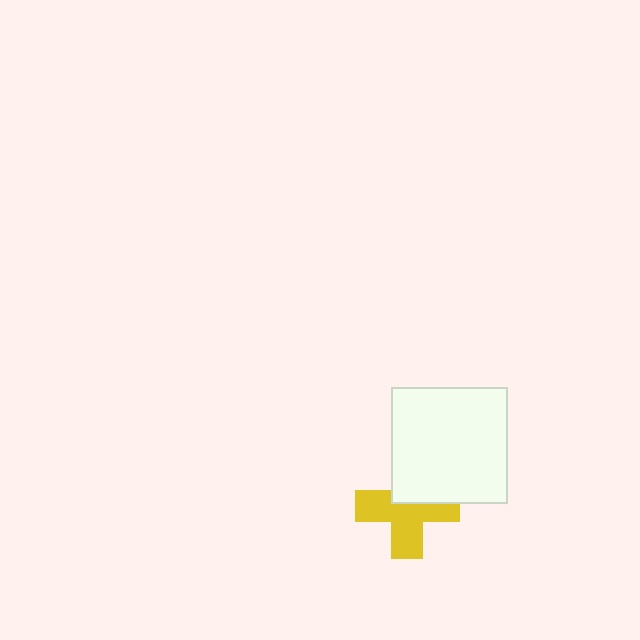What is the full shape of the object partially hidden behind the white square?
The partially hidden object is a yellow cross.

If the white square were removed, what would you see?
You would see the complete yellow cross.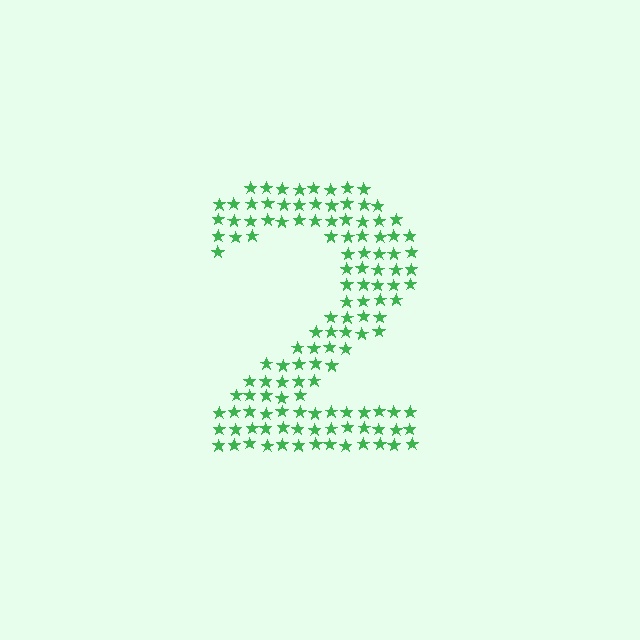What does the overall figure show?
The overall figure shows the digit 2.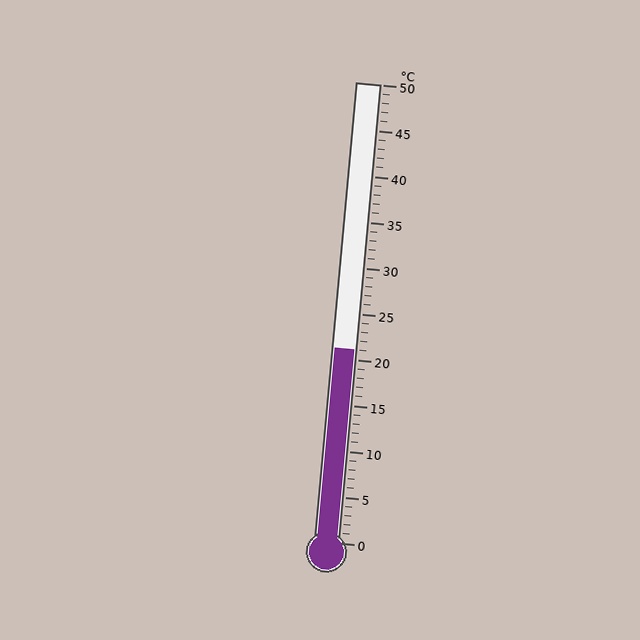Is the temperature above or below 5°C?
The temperature is above 5°C.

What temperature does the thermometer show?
The thermometer shows approximately 21°C.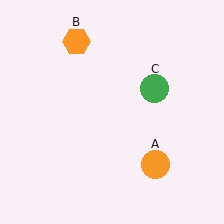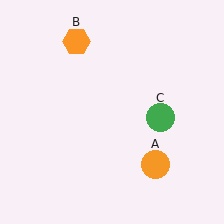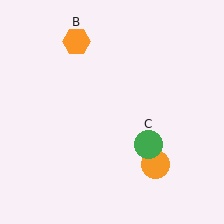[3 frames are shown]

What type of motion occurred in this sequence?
The green circle (object C) rotated clockwise around the center of the scene.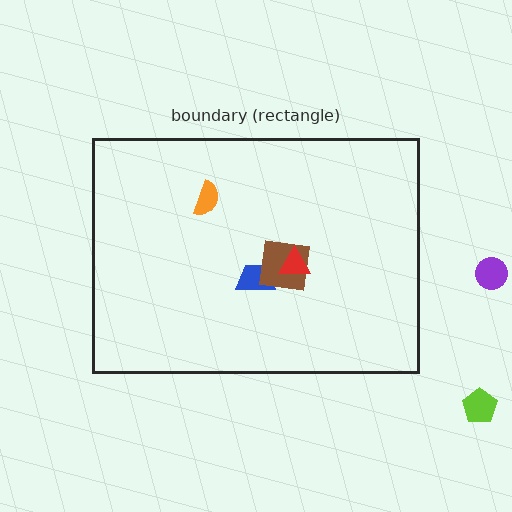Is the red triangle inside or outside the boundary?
Inside.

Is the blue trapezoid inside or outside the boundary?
Inside.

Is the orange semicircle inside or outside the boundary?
Inside.